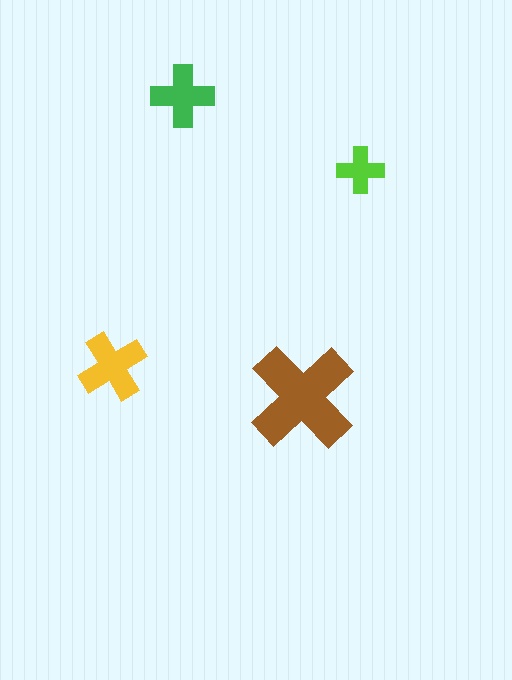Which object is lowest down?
The brown cross is bottommost.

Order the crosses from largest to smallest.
the brown one, the yellow one, the green one, the lime one.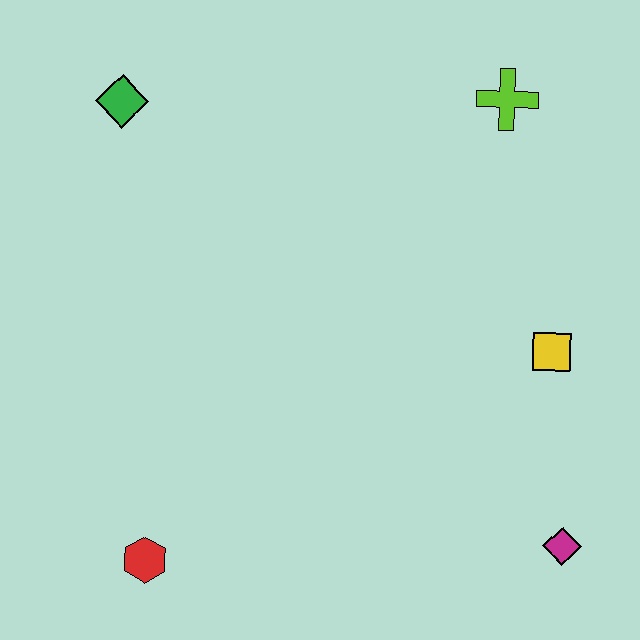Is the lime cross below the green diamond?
No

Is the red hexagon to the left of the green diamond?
No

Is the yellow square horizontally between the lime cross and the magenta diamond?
Yes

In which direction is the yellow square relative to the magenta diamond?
The yellow square is above the magenta diamond.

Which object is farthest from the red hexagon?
The lime cross is farthest from the red hexagon.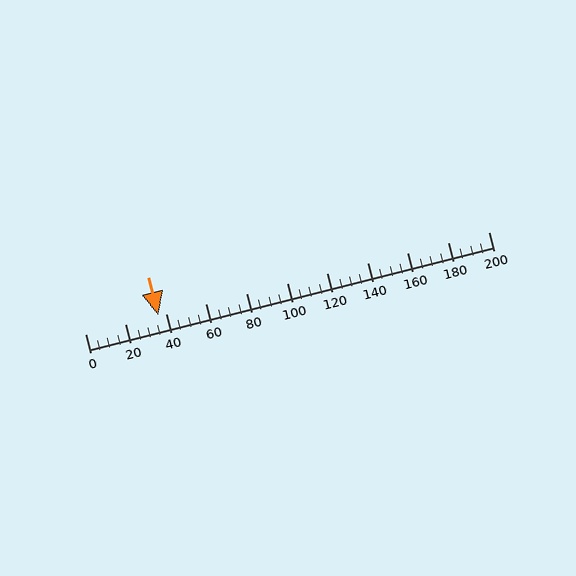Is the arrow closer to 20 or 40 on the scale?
The arrow is closer to 40.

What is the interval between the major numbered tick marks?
The major tick marks are spaced 20 units apart.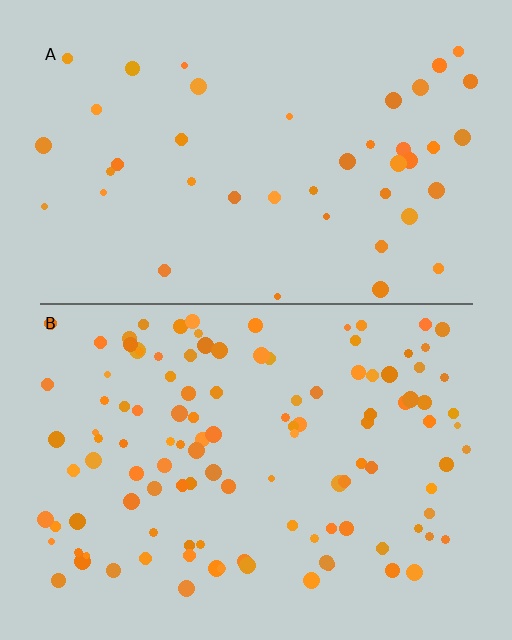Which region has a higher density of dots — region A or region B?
B (the bottom).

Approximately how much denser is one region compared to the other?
Approximately 2.7× — region B over region A.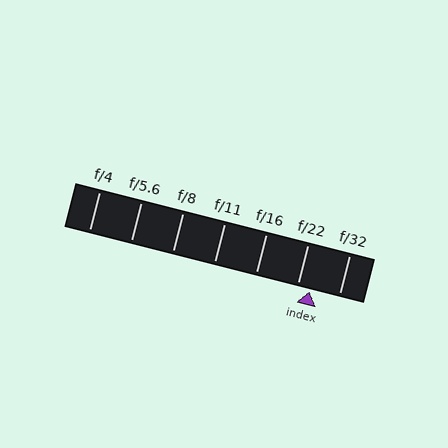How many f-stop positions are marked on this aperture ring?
There are 7 f-stop positions marked.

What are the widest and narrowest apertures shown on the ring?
The widest aperture shown is f/4 and the narrowest is f/32.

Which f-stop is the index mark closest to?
The index mark is closest to f/22.